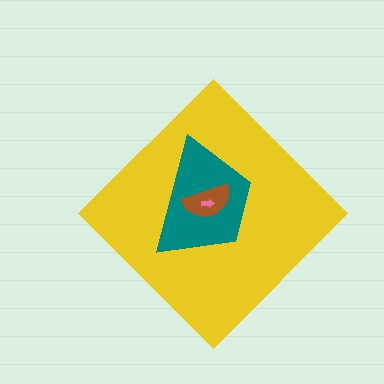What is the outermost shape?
The yellow diamond.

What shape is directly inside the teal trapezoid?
The brown semicircle.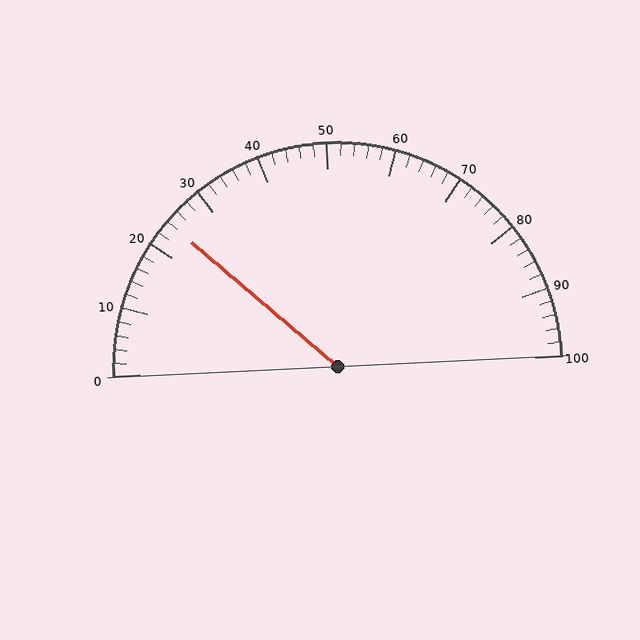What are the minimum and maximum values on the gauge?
The gauge ranges from 0 to 100.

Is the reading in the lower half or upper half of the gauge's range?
The reading is in the lower half of the range (0 to 100).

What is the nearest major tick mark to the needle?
The nearest major tick mark is 20.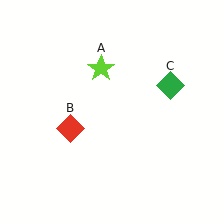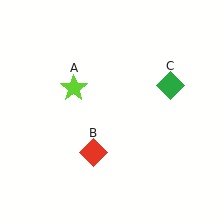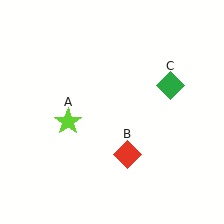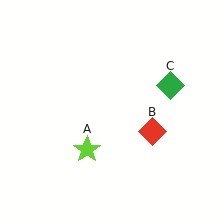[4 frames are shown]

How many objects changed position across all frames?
2 objects changed position: lime star (object A), red diamond (object B).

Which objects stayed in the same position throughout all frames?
Green diamond (object C) remained stationary.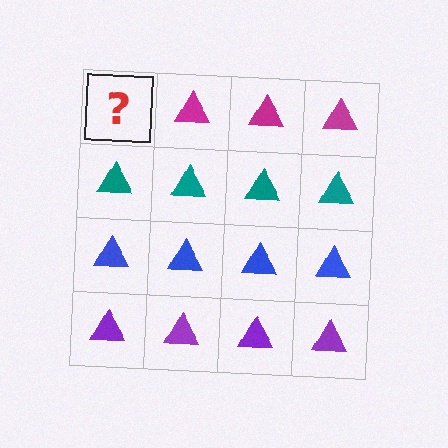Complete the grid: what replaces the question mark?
The question mark should be replaced with a magenta triangle.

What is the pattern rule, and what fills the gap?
The rule is that each row has a consistent color. The gap should be filled with a magenta triangle.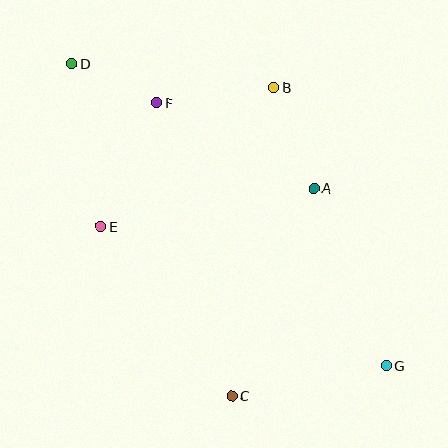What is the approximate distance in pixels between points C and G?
The distance between C and G is approximately 157 pixels.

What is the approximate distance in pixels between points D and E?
The distance between D and E is approximately 166 pixels.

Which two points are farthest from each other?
Points D and G are farthest from each other.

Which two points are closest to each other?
Points D and F are closest to each other.